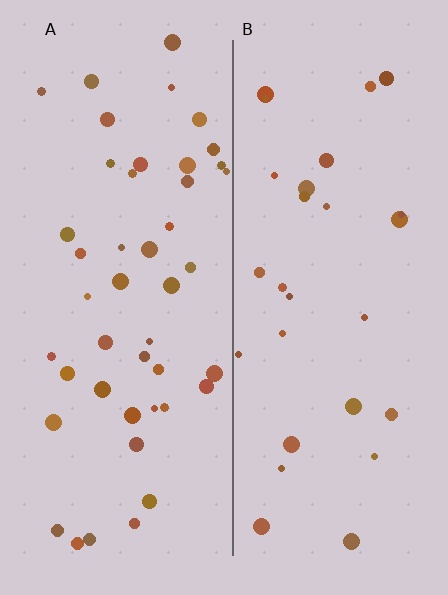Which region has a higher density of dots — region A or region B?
A (the left).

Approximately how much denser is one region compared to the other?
Approximately 1.6× — region A over region B.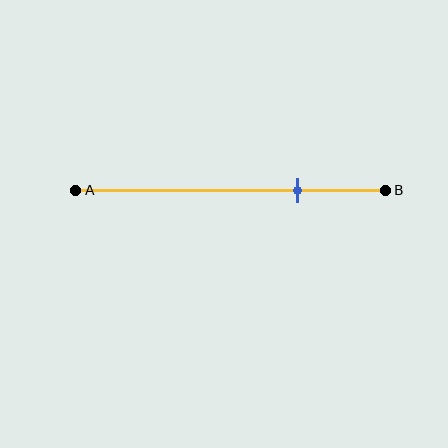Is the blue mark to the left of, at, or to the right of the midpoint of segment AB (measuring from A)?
The blue mark is to the right of the midpoint of segment AB.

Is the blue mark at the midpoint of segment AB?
No, the mark is at about 70% from A, not at the 50% midpoint.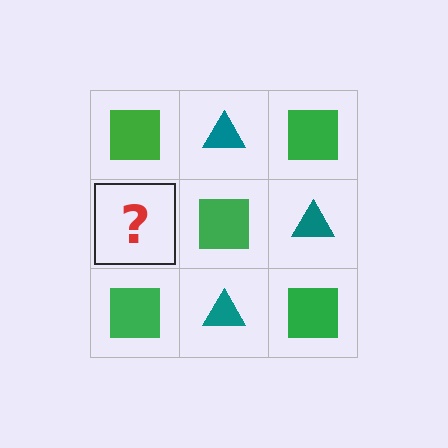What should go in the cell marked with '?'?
The missing cell should contain a teal triangle.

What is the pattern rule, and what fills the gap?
The rule is that it alternates green square and teal triangle in a checkerboard pattern. The gap should be filled with a teal triangle.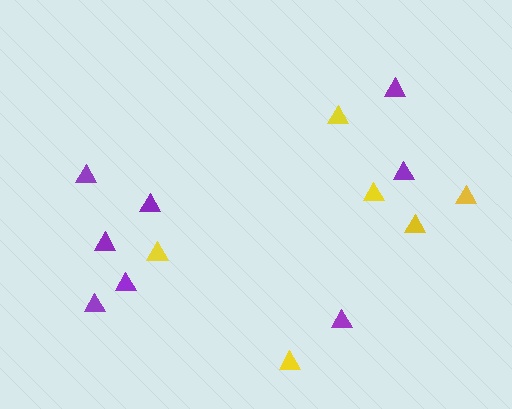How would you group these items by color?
There are 2 groups: one group of purple triangles (8) and one group of yellow triangles (6).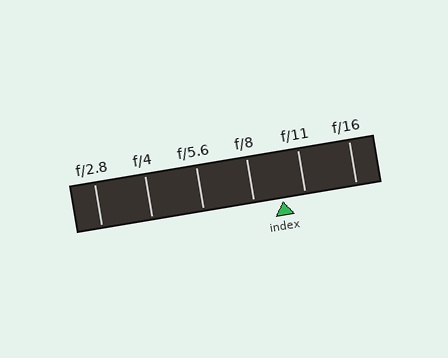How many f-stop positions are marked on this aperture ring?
There are 6 f-stop positions marked.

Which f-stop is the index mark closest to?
The index mark is closest to f/11.